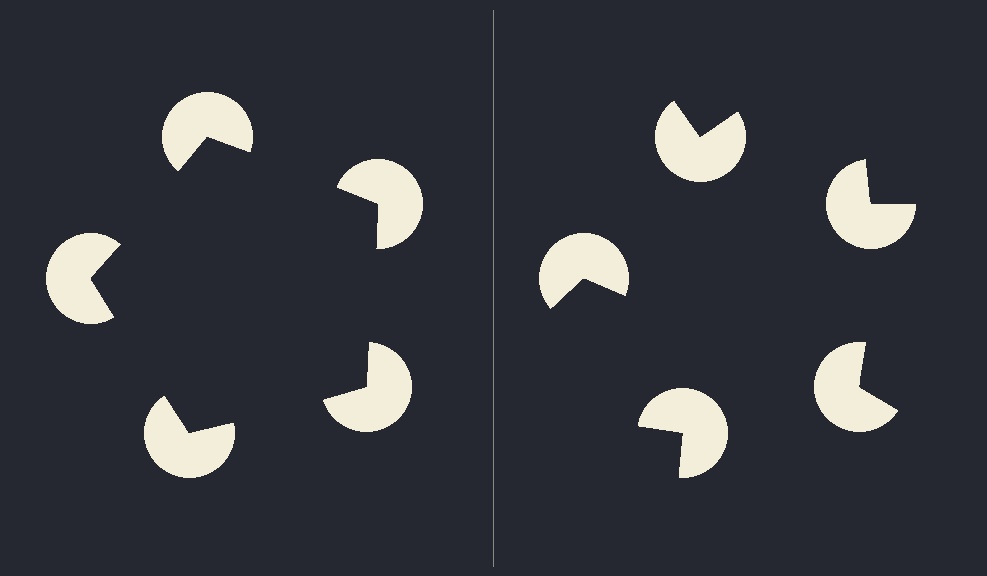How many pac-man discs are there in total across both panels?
10 — 5 on each side.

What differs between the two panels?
The pac-man discs are positioned identically on both sides; only the wedge orientations differ. On the left they align to a pentagon; on the right they are misaligned.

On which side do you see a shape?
An illusory pentagon appears on the left side. On the right side the wedge cuts are rotated, so no coherent shape forms.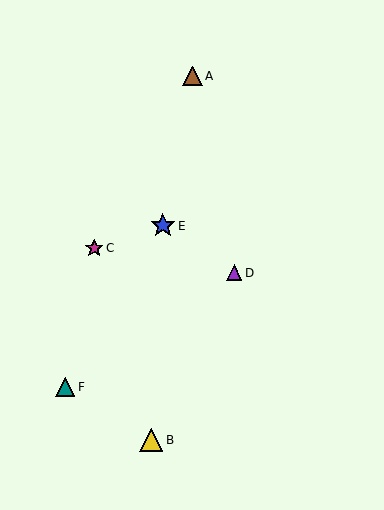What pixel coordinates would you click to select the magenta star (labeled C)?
Click at (94, 248) to select the magenta star C.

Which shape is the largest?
The blue star (labeled E) is the largest.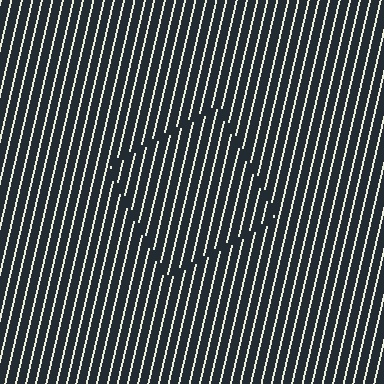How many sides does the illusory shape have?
4 sides — the line-ends trace a square.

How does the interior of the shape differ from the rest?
The interior of the shape contains the same grating, shifted by half a period — the contour is defined by the phase discontinuity where line-ends from the inner and outer gratings abut.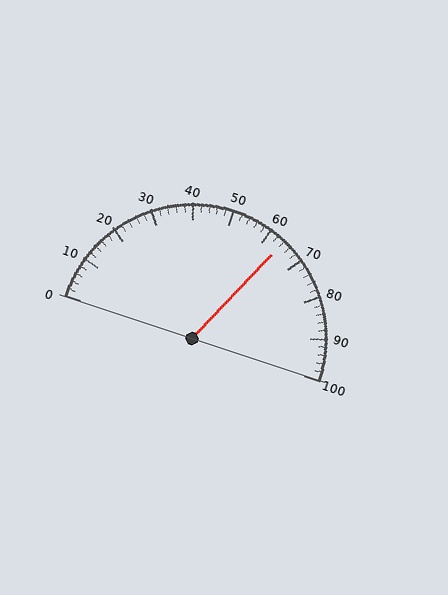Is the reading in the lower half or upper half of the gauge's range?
The reading is in the upper half of the range (0 to 100).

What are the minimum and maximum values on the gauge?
The gauge ranges from 0 to 100.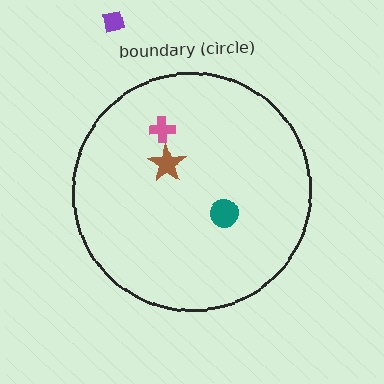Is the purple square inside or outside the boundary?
Outside.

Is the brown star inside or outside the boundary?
Inside.